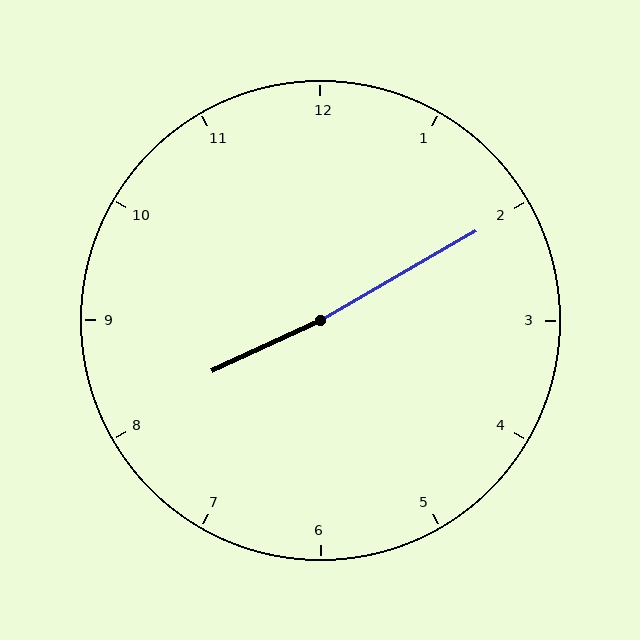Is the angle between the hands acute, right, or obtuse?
It is obtuse.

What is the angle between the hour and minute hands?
Approximately 175 degrees.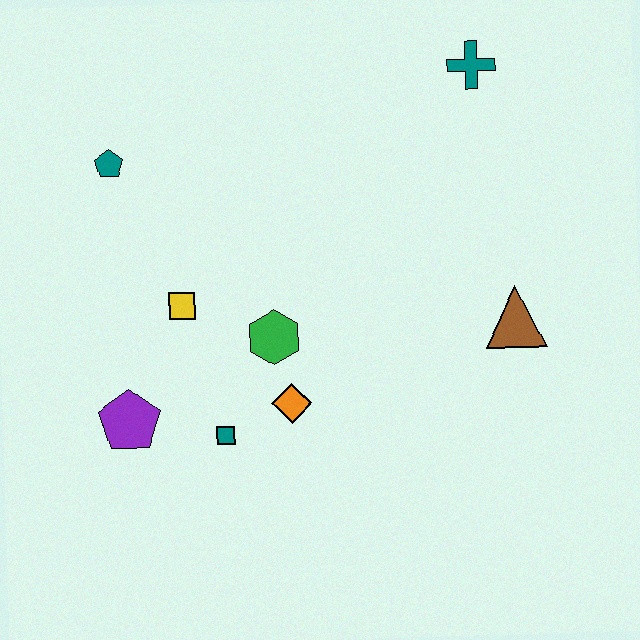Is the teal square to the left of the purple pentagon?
No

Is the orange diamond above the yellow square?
No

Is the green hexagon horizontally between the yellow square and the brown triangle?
Yes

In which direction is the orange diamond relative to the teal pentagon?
The orange diamond is below the teal pentagon.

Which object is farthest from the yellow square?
The teal cross is farthest from the yellow square.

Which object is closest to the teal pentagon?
The yellow square is closest to the teal pentagon.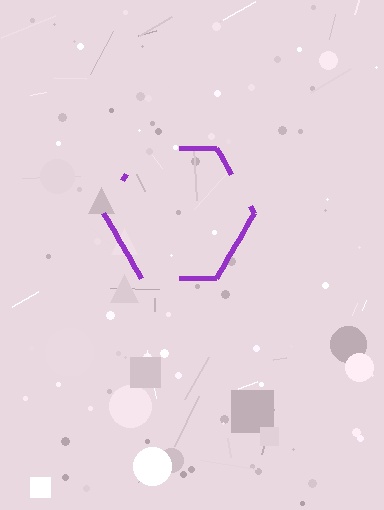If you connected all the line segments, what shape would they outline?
They would outline a hexagon.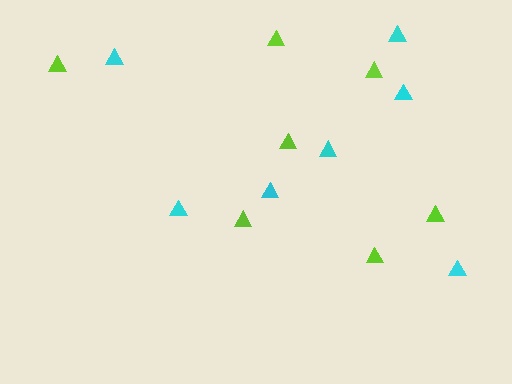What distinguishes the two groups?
There are 2 groups: one group of cyan triangles (7) and one group of lime triangles (7).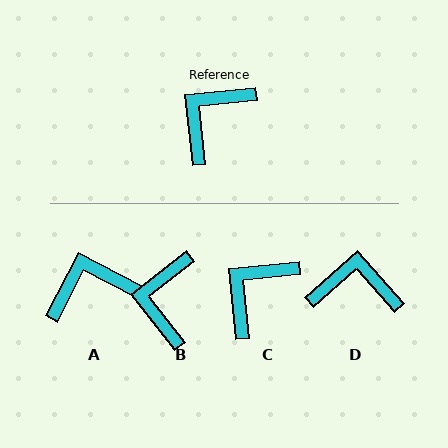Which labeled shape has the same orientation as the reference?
C.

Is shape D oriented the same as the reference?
No, it is off by about 54 degrees.